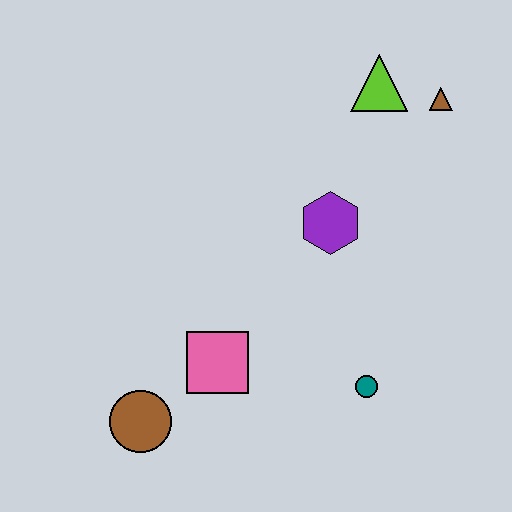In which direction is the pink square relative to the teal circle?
The pink square is to the left of the teal circle.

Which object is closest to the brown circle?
The pink square is closest to the brown circle.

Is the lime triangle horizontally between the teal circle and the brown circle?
No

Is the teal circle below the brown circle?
No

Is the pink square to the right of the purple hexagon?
No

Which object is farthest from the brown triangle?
The brown circle is farthest from the brown triangle.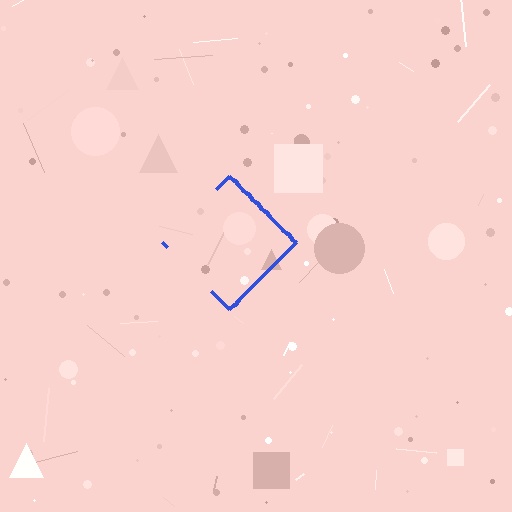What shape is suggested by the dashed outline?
The dashed outline suggests a diamond.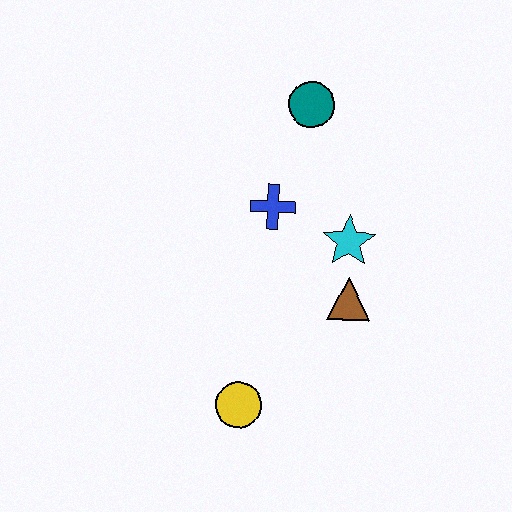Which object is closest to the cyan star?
The brown triangle is closest to the cyan star.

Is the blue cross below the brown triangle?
No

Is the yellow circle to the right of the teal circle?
No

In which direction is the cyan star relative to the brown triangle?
The cyan star is above the brown triangle.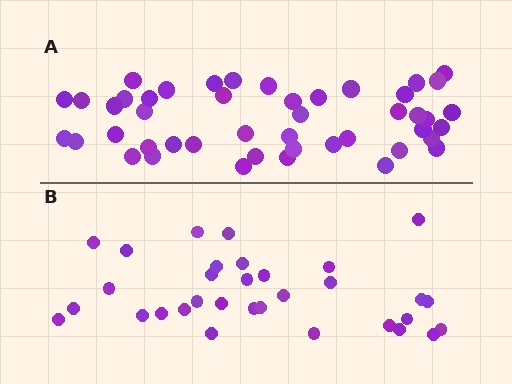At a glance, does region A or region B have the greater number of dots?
Region A (the top region) has more dots.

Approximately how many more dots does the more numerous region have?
Region A has approximately 15 more dots than region B.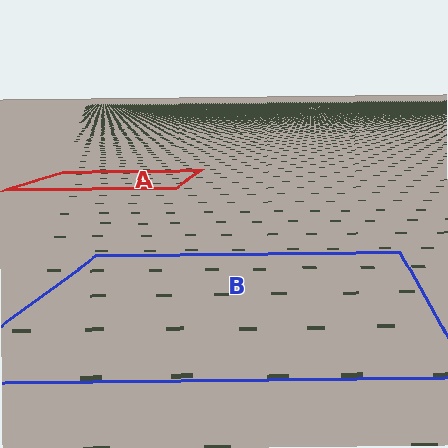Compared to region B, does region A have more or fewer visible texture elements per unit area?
Region A has more texture elements per unit area — they are packed more densely because it is farther away.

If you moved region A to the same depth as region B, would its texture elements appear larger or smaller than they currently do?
They would appear larger. At a closer depth, the same texture elements are projected at a bigger on-screen size.